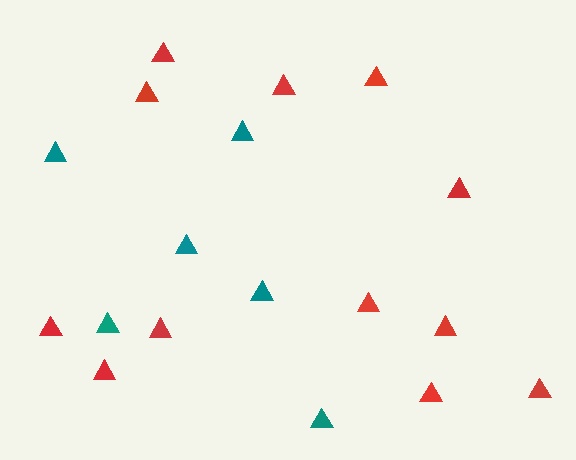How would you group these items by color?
There are 2 groups: one group of red triangles (12) and one group of teal triangles (6).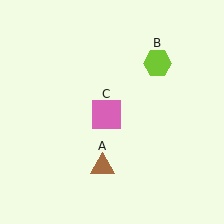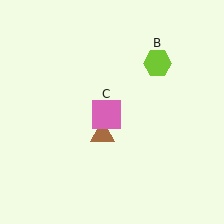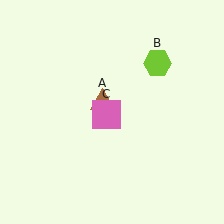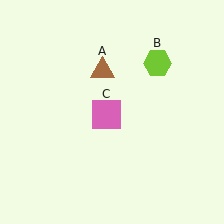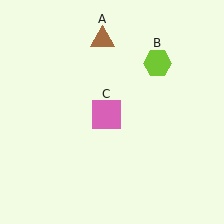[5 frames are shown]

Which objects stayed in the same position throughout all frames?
Lime hexagon (object B) and pink square (object C) remained stationary.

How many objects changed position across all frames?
1 object changed position: brown triangle (object A).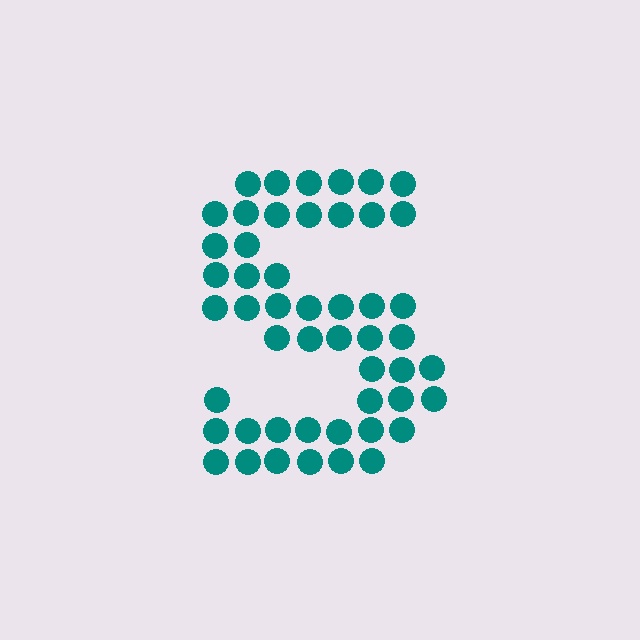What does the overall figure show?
The overall figure shows the letter S.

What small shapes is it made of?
It is made of small circles.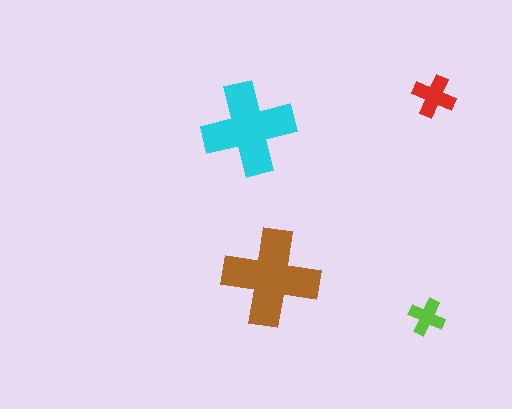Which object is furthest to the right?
The red cross is rightmost.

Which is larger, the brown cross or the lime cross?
The brown one.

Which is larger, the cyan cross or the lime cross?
The cyan one.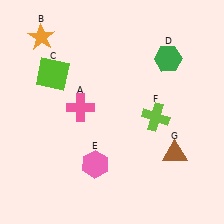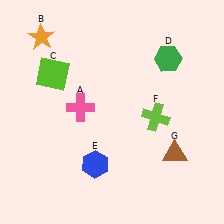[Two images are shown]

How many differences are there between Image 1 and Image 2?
There is 1 difference between the two images.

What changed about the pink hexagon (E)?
In Image 1, E is pink. In Image 2, it changed to blue.